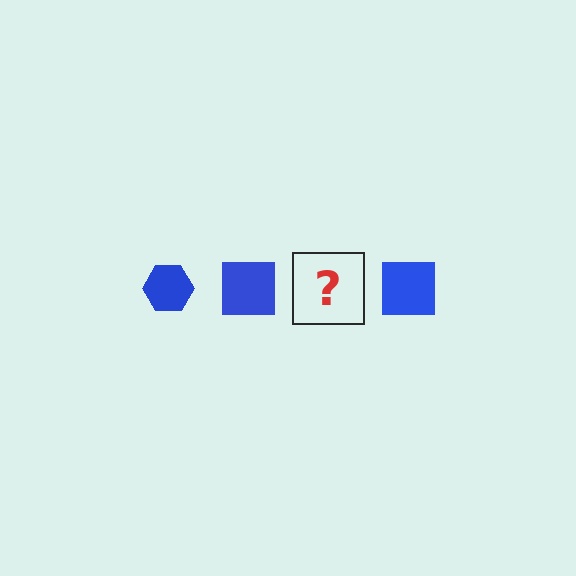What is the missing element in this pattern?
The missing element is a blue hexagon.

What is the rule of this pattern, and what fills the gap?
The rule is that the pattern cycles through hexagon, square shapes in blue. The gap should be filled with a blue hexagon.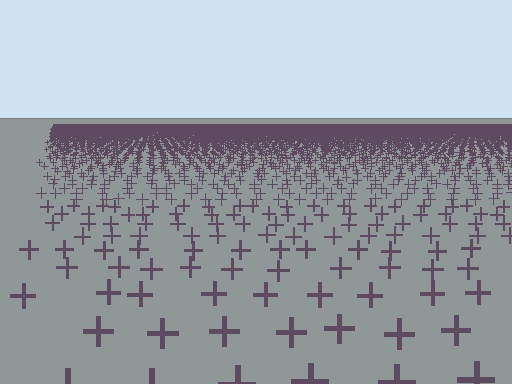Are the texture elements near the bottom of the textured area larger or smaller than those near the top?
Larger. Near the bottom, elements are closer to the viewer and appear at a bigger on-screen size.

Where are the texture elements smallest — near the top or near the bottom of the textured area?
Near the top.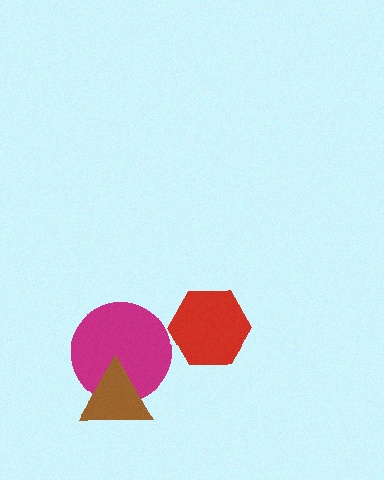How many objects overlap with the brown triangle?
1 object overlaps with the brown triangle.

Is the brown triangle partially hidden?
No, no other shape covers it.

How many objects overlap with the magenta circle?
1 object overlaps with the magenta circle.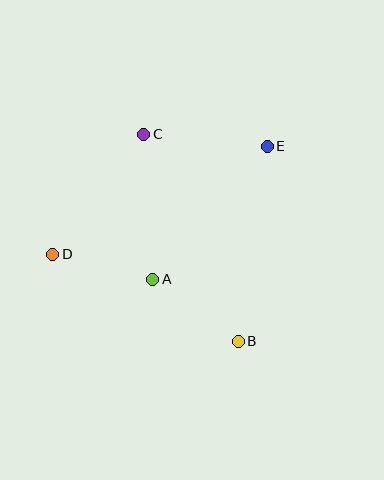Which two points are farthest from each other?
Points D and E are farthest from each other.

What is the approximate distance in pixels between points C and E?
The distance between C and E is approximately 124 pixels.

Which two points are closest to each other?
Points A and D are closest to each other.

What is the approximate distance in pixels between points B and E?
The distance between B and E is approximately 197 pixels.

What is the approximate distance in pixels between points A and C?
The distance between A and C is approximately 145 pixels.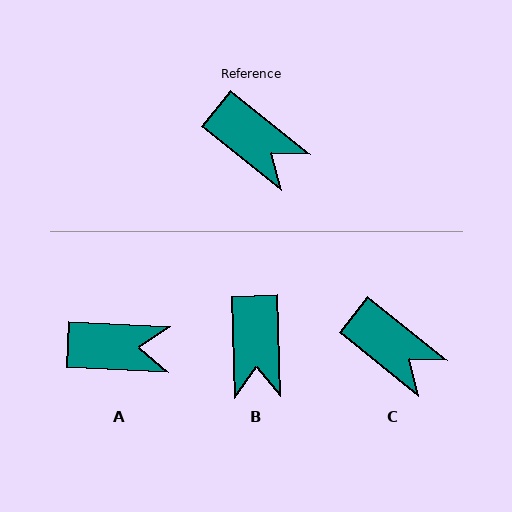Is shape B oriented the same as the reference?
No, it is off by about 49 degrees.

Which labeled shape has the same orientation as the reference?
C.